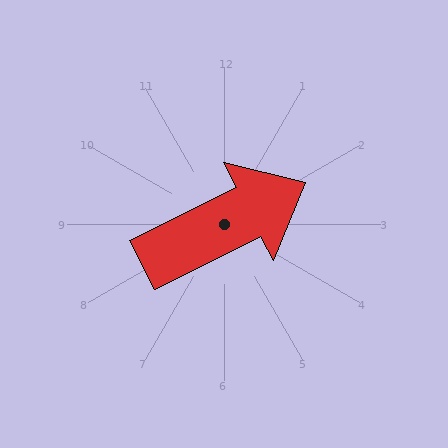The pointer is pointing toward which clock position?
Roughly 2 o'clock.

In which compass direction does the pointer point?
Northeast.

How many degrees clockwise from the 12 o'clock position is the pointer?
Approximately 63 degrees.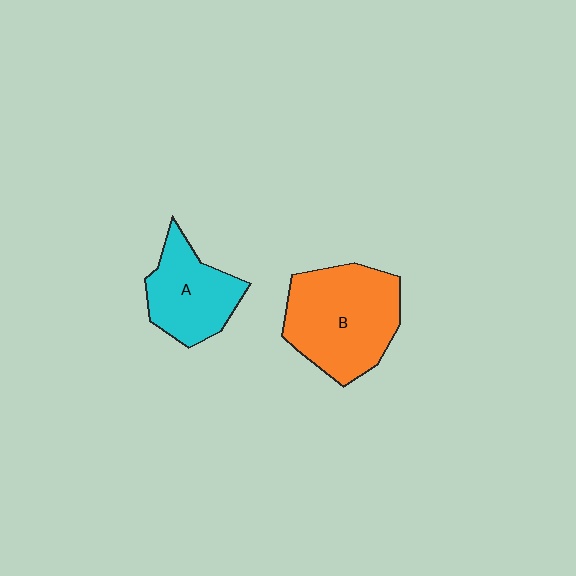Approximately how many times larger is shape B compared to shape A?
Approximately 1.5 times.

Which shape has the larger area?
Shape B (orange).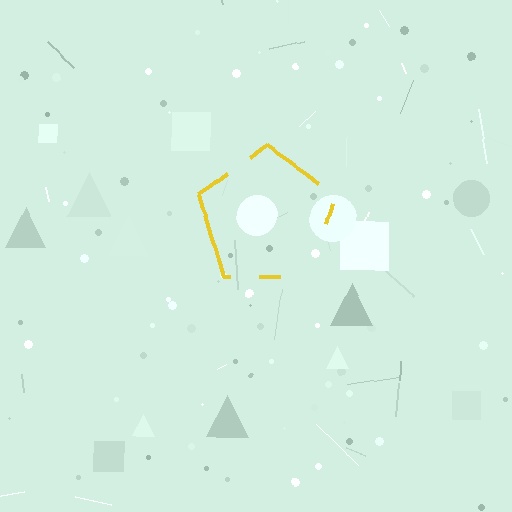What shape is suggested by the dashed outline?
The dashed outline suggests a pentagon.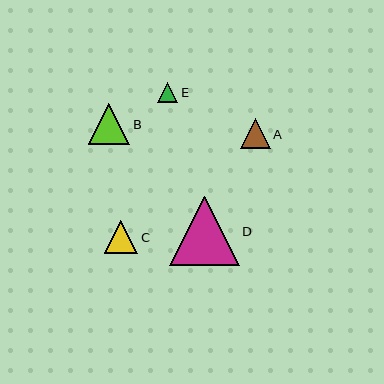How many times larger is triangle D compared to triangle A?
Triangle D is approximately 2.3 times the size of triangle A.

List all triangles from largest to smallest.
From largest to smallest: D, B, C, A, E.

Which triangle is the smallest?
Triangle E is the smallest with a size of approximately 20 pixels.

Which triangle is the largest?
Triangle D is the largest with a size of approximately 70 pixels.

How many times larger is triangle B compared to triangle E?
Triangle B is approximately 2.1 times the size of triangle E.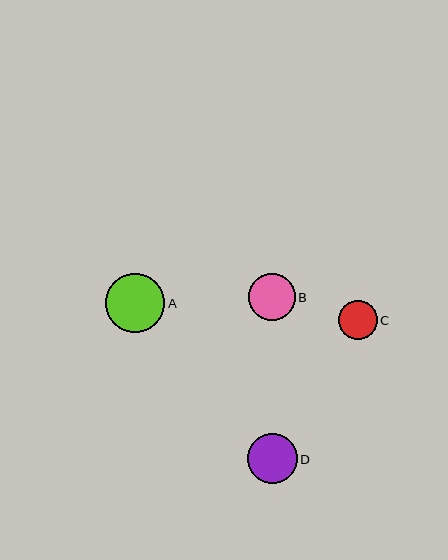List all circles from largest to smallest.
From largest to smallest: A, D, B, C.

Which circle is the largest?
Circle A is the largest with a size of approximately 59 pixels.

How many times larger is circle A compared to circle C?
Circle A is approximately 1.5 times the size of circle C.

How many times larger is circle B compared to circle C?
Circle B is approximately 1.2 times the size of circle C.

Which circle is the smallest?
Circle C is the smallest with a size of approximately 39 pixels.